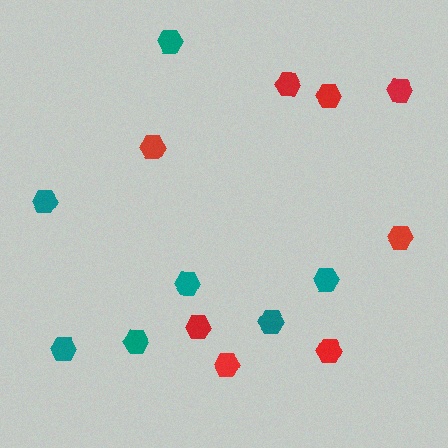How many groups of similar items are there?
There are 2 groups: one group of red hexagons (8) and one group of teal hexagons (7).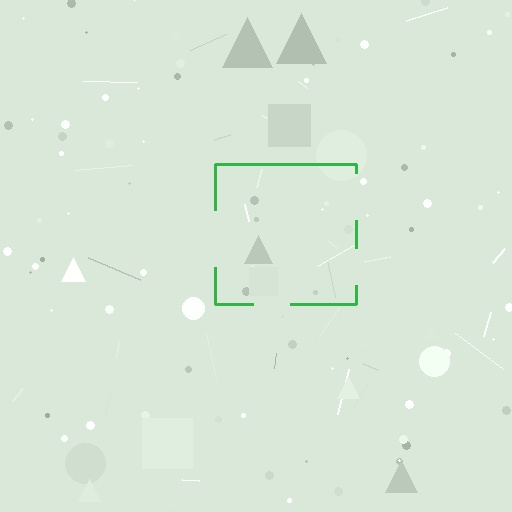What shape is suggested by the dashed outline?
The dashed outline suggests a square.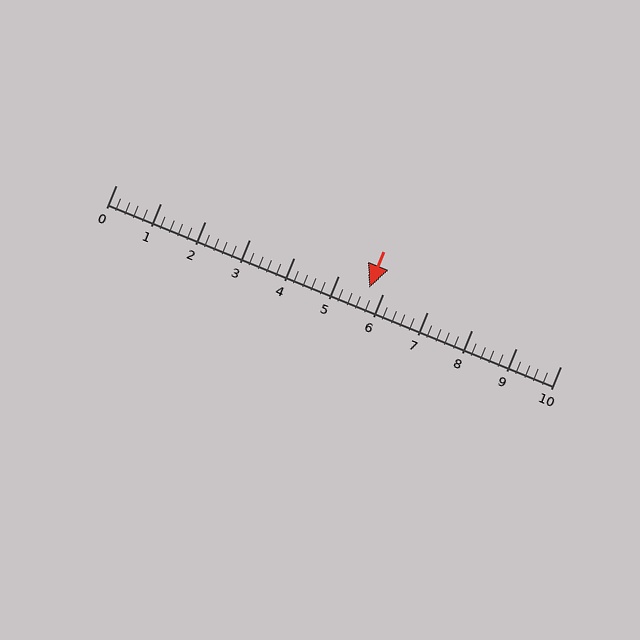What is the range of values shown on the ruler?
The ruler shows values from 0 to 10.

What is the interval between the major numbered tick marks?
The major tick marks are spaced 1 units apart.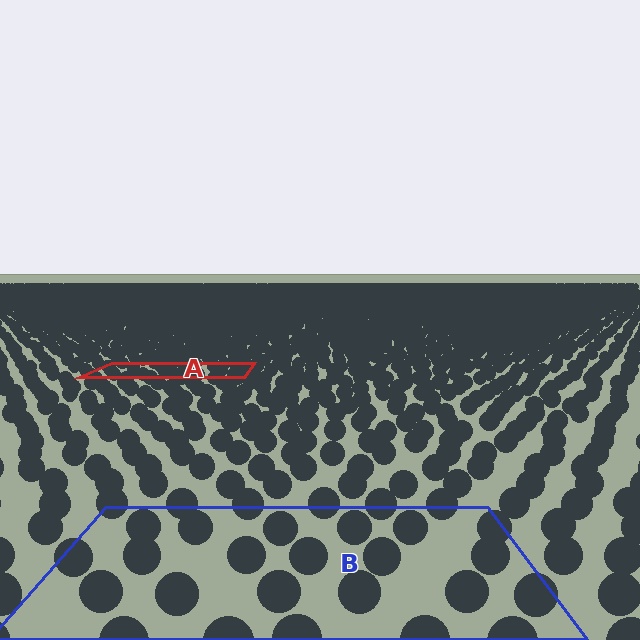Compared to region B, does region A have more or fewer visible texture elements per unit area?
Region A has more texture elements per unit area — they are packed more densely because it is farther away.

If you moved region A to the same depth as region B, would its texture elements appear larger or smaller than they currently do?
They would appear larger. At a closer depth, the same texture elements are projected at a bigger on-screen size.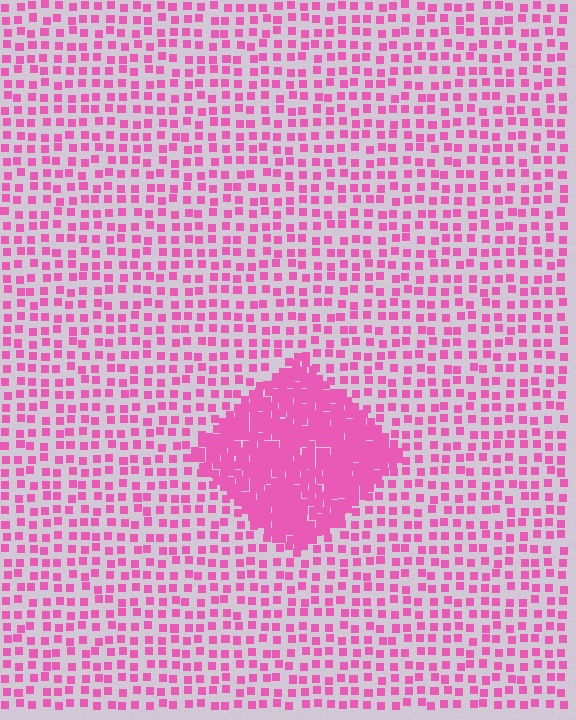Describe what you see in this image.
The image contains small pink elements arranged at two different densities. A diamond-shaped region is visible where the elements are more densely packed than the surrounding area.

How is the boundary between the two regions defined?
The boundary is defined by a change in element density (approximately 3.1x ratio). All elements are the same color, size, and shape.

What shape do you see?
I see a diamond.